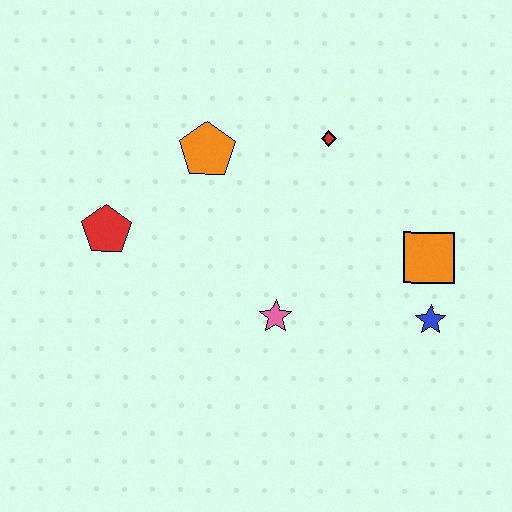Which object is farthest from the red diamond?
The red pentagon is farthest from the red diamond.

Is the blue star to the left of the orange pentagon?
No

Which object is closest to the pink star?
The blue star is closest to the pink star.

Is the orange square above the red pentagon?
No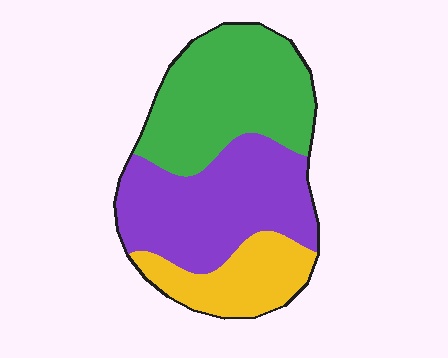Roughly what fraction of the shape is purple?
Purple covers about 40% of the shape.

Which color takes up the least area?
Yellow, at roughly 20%.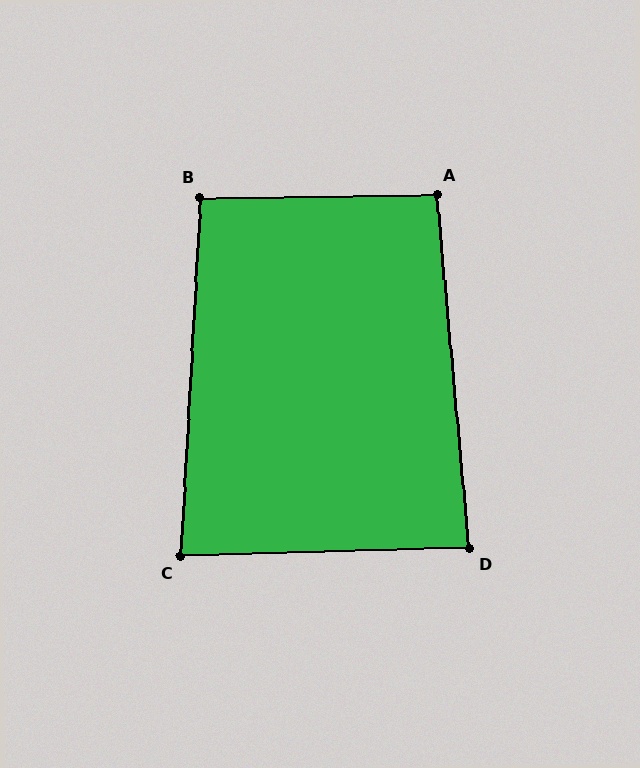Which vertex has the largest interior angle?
A, at approximately 95 degrees.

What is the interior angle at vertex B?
Approximately 94 degrees (approximately right).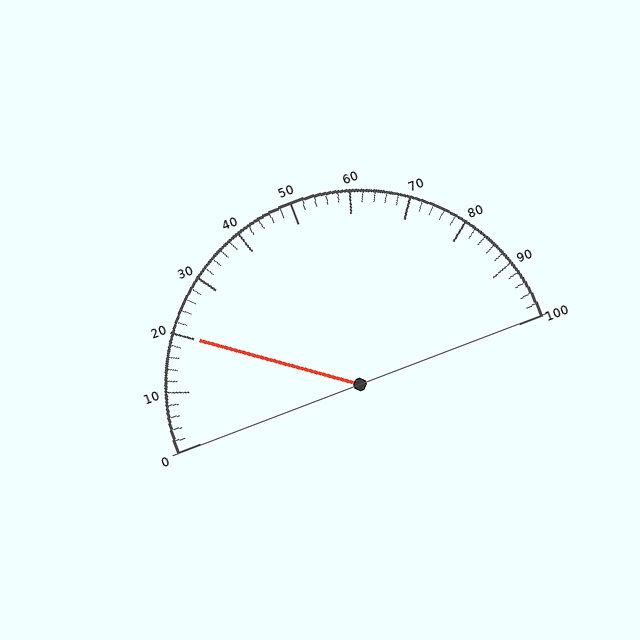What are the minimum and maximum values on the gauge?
The gauge ranges from 0 to 100.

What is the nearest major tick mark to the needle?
The nearest major tick mark is 20.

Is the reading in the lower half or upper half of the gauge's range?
The reading is in the lower half of the range (0 to 100).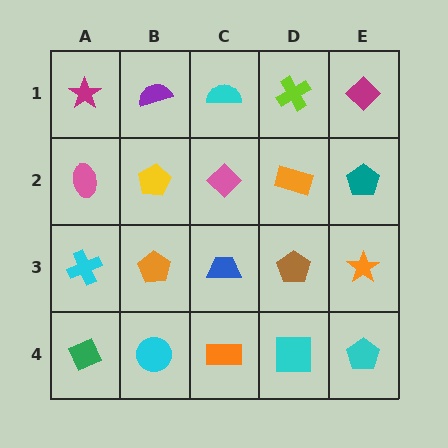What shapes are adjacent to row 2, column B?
A purple semicircle (row 1, column B), an orange pentagon (row 3, column B), a pink ellipse (row 2, column A), a pink diamond (row 2, column C).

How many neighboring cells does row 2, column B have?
4.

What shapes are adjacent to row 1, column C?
A pink diamond (row 2, column C), a purple semicircle (row 1, column B), a lime cross (row 1, column D).